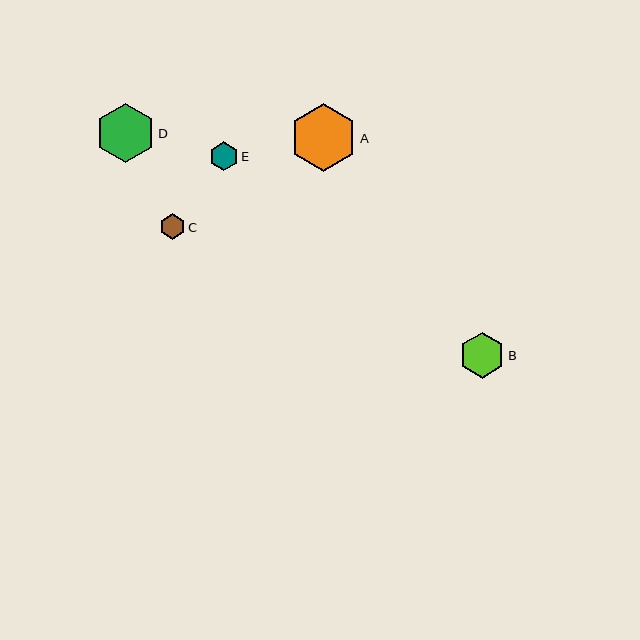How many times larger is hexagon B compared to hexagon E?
Hexagon B is approximately 1.6 times the size of hexagon E.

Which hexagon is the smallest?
Hexagon C is the smallest with a size of approximately 25 pixels.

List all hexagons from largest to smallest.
From largest to smallest: A, D, B, E, C.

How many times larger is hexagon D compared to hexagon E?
Hexagon D is approximately 2.0 times the size of hexagon E.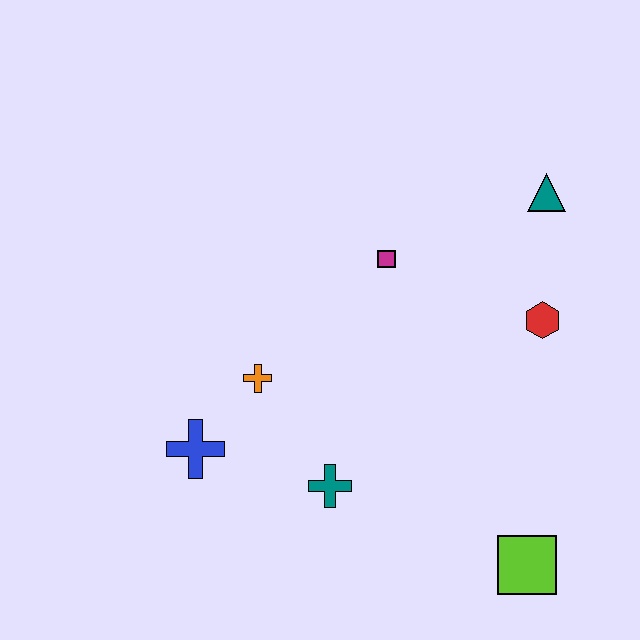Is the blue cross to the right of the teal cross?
No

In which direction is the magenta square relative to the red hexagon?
The magenta square is to the left of the red hexagon.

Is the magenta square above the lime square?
Yes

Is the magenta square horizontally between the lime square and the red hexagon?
No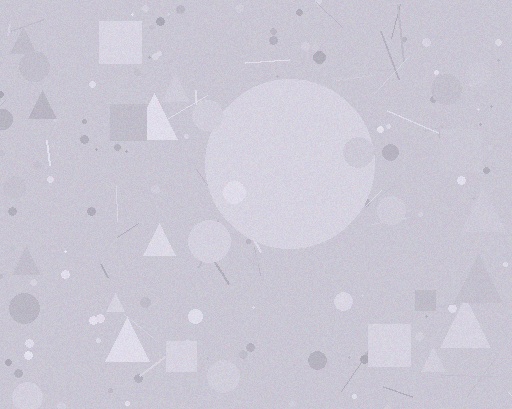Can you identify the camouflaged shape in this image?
The camouflaged shape is a circle.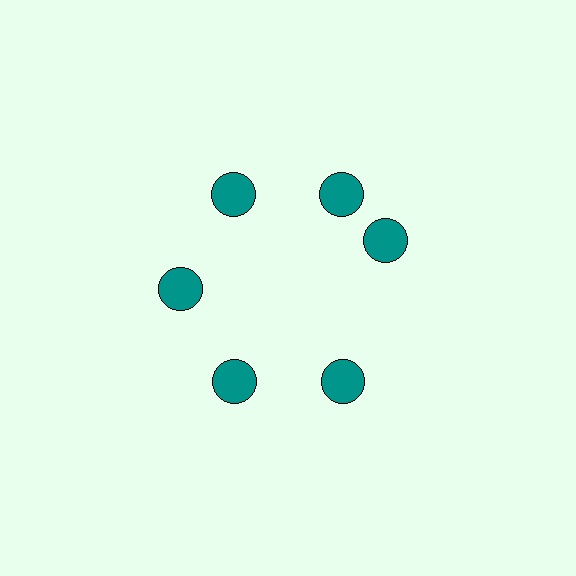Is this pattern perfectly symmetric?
No. The 6 teal circles are arranged in a ring, but one element near the 3 o'clock position is rotated out of alignment along the ring, breaking the 6-fold rotational symmetry.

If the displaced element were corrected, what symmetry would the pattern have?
It would have 6-fold rotational symmetry — the pattern would map onto itself every 60 degrees.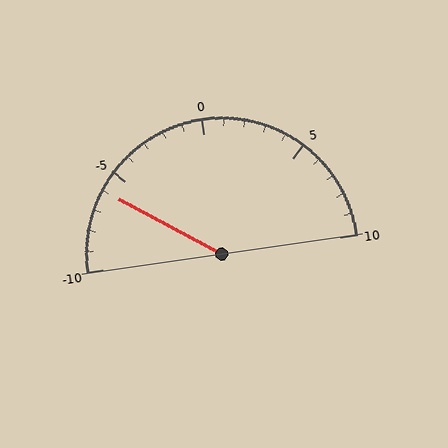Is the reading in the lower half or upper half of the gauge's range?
The reading is in the lower half of the range (-10 to 10).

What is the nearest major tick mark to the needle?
The nearest major tick mark is -5.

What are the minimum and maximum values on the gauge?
The gauge ranges from -10 to 10.